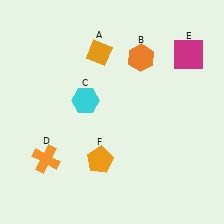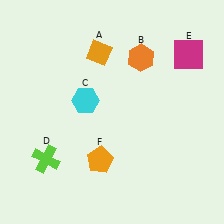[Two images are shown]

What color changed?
The cross (D) changed from orange in Image 1 to lime in Image 2.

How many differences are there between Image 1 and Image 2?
There is 1 difference between the two images.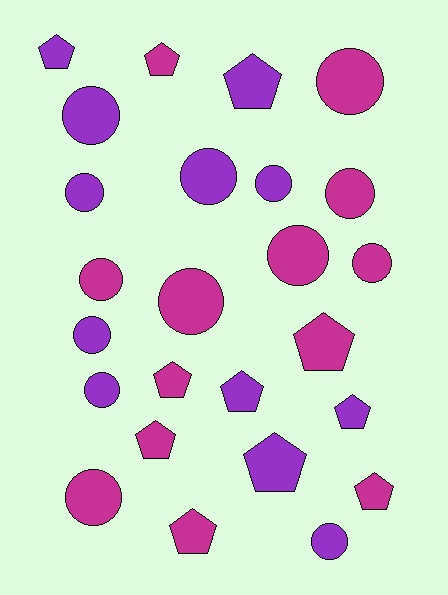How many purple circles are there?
There are 7 purple circles.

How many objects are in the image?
There are 25 objects.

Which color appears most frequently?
Magenta, with 13 objects.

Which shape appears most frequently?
Circle, with 14 objects.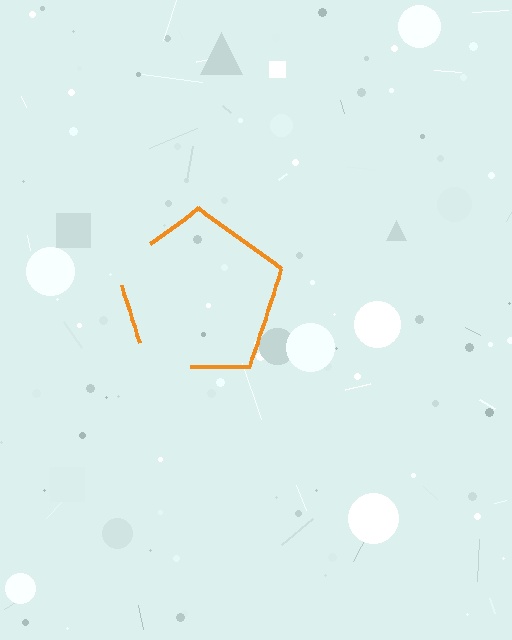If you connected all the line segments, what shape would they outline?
They would outline a pentagon.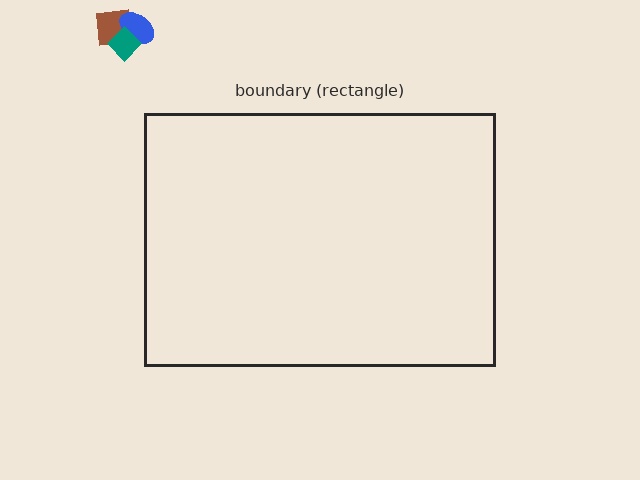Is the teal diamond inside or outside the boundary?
Outside.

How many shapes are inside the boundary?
0 inside, 3 outside.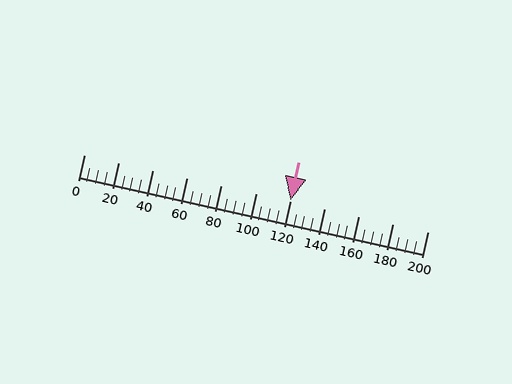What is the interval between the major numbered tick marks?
The major tick marks are spaced 20 units apart.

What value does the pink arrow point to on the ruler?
The pink arrow points to approximately 120.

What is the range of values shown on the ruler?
The ruler shows values from 0 to 200.